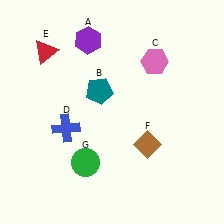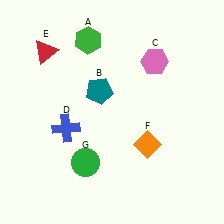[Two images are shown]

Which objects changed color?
A changed from purple to green. F changed from brown to orange.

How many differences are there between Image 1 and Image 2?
There are 2 differences between the two images.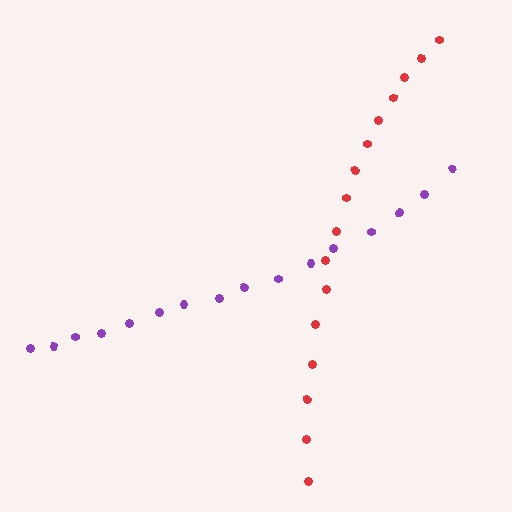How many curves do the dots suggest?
There are 2 distinct paths.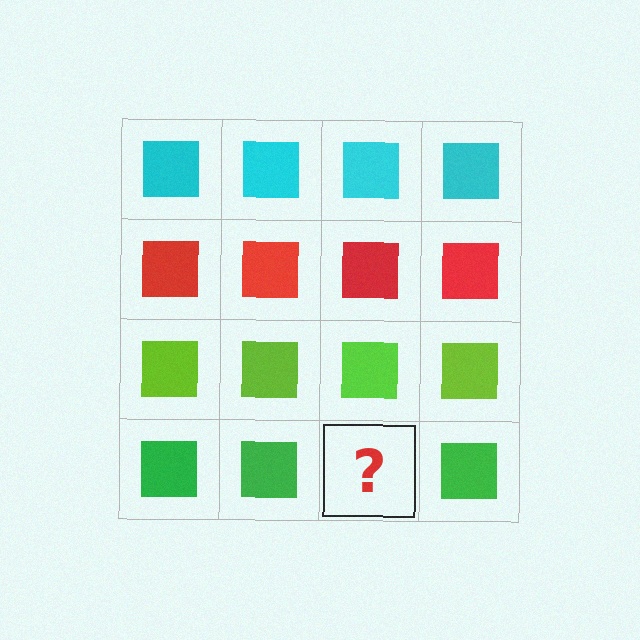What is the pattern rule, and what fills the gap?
The rule is that each row has a consistent color. The gap should be filled with a green square.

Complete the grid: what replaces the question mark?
The question mark should be replaced with a green square.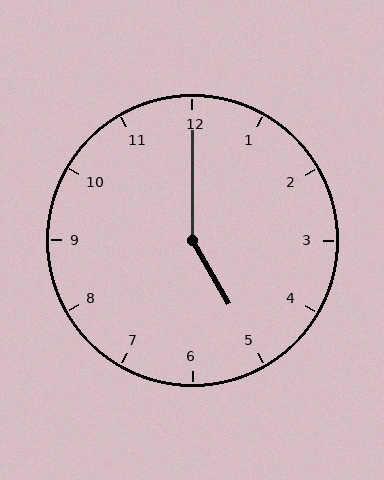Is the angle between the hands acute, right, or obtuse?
It is obtuse.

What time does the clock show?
5:00.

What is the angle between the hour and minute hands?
Approximately 150 degrees.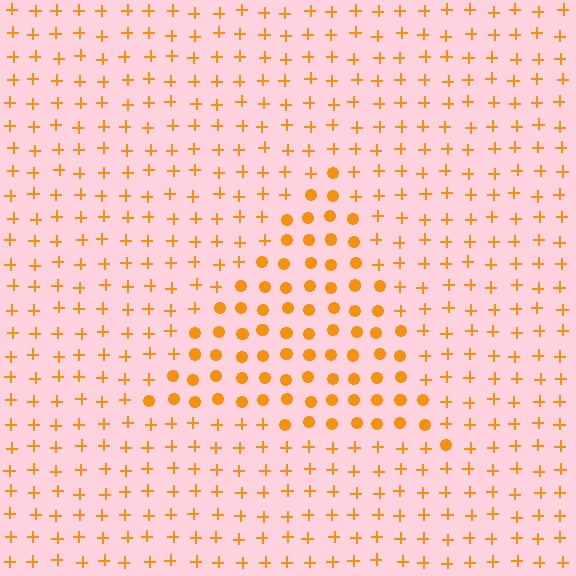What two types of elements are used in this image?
The image uses circles inside the triangle region and plus signs outside it.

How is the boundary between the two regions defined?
The boundary is defined by a change in element shape: circles inside vs. plus signs outside. All elements share the same color and spacing.